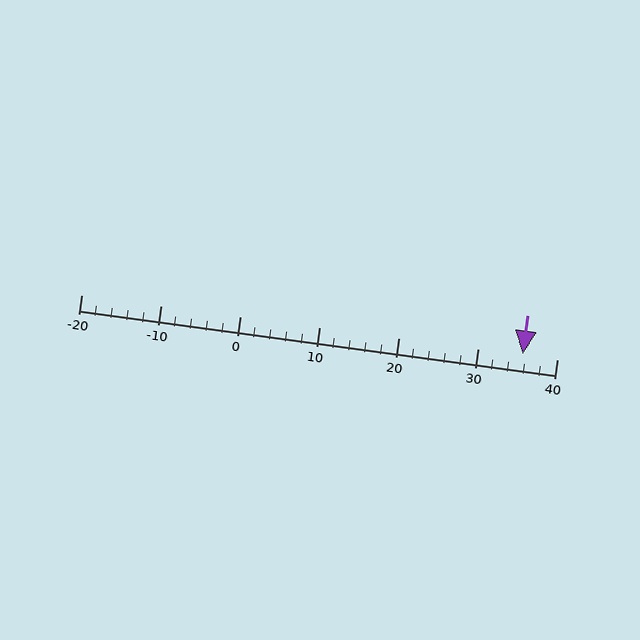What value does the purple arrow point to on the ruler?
The purple arrow points to approximately 36.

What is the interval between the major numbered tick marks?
The major tick marks are spaced 10 units apart.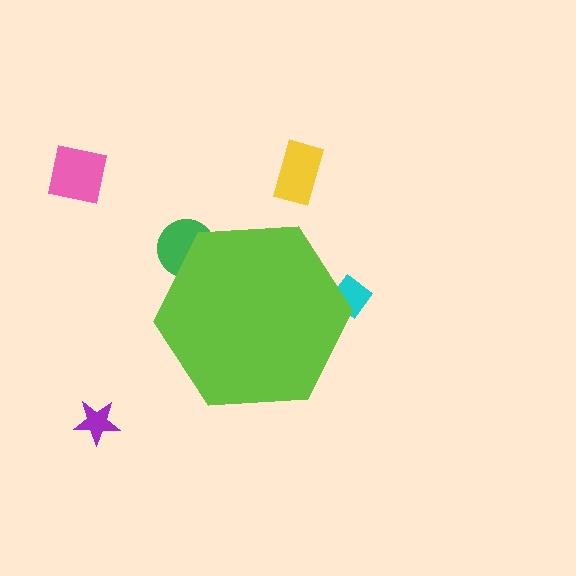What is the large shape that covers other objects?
A lime hexagon.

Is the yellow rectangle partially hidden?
No, the yellow rectangle is fully visible.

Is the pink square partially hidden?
No, the pink square is fully visible.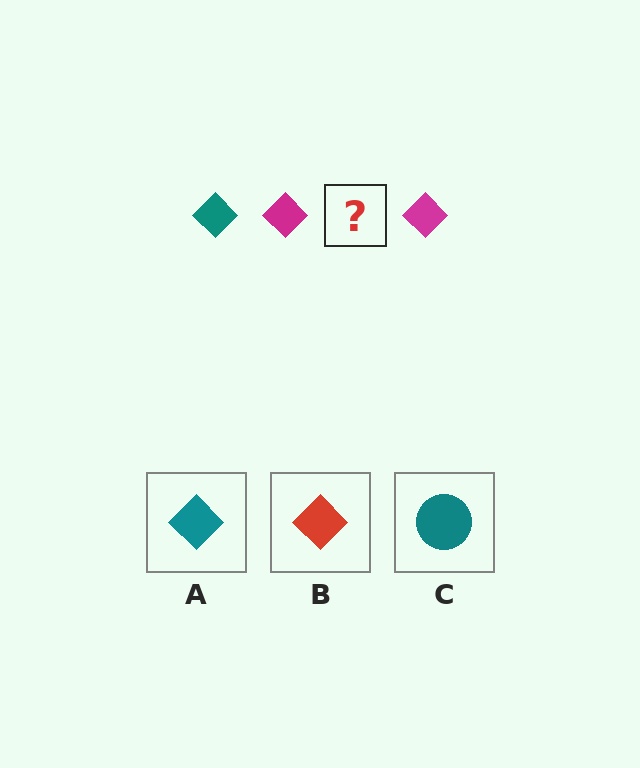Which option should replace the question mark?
Option A.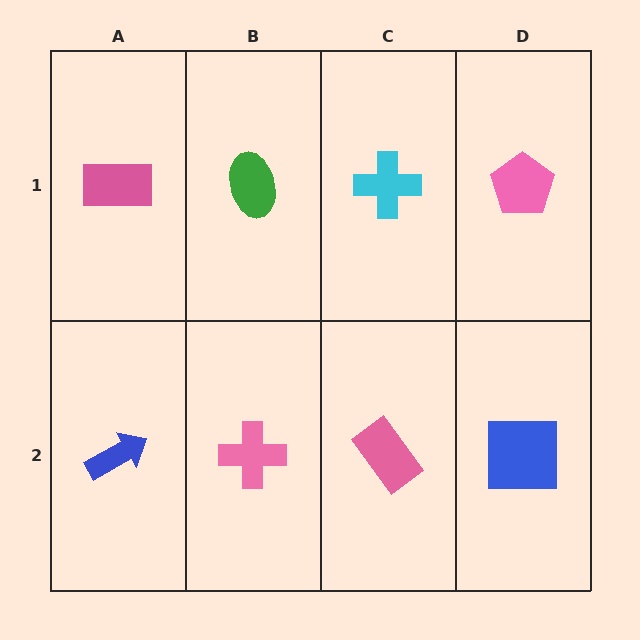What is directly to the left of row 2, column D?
A pink rectangle.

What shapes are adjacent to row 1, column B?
A pink cross (row 2, column B), a pink rectangle (row 1, column A), a cyan cross (row 1, column C).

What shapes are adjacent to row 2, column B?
A green ellipse (row 1, column B), a blue arrow (row 2, column A), a pink rectangle (row 2, column C).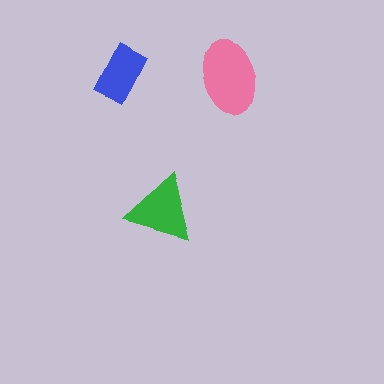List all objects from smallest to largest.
The blue rectangle, the green triangle, the pink ellipse.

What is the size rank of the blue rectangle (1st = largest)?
3rd.